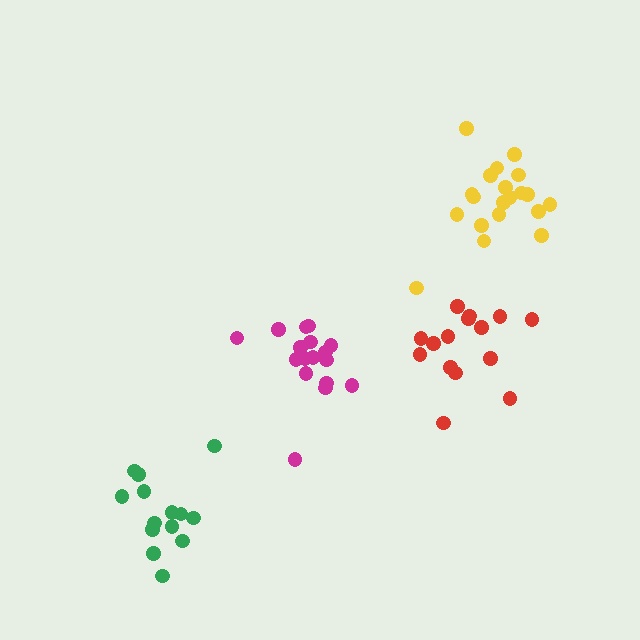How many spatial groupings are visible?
There are 4 spatial groupings.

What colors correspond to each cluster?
The clusters are colored: red, yellow, magenta, green.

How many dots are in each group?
Group 1: 15 dots, Group 2: 20 dots, Group 3: 17 dots, Group 4: 14 dots (66 total).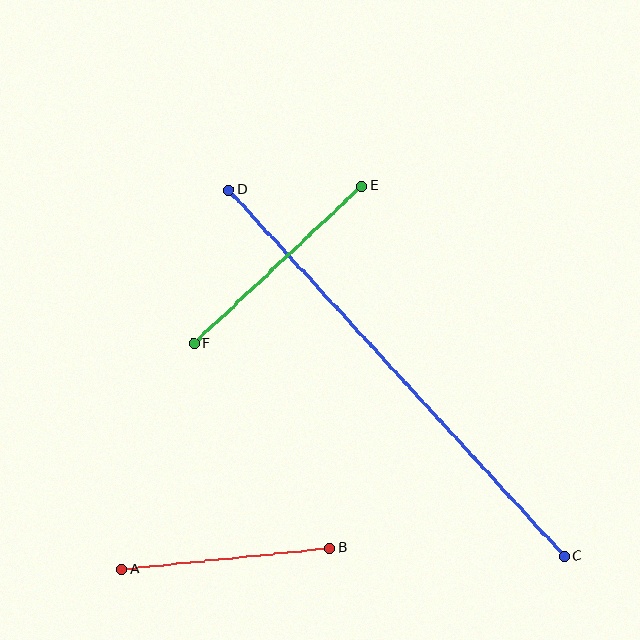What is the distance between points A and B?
The distance is approximately 209 pixels.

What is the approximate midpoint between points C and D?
The midpoint is at approximately (397, 373) pixels.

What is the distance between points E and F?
The distance is approximately 230 pixels.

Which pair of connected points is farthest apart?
Points C and D are farthest apart.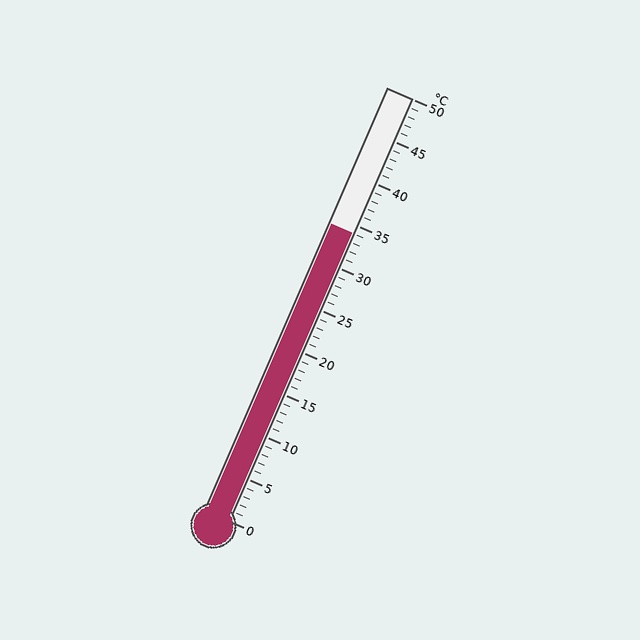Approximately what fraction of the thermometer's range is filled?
The thermometer is filled to approximately 70% of its range.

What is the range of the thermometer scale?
The thermometer scale ranges from 0°C to 50°C.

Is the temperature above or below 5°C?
The temperature is above 5°C.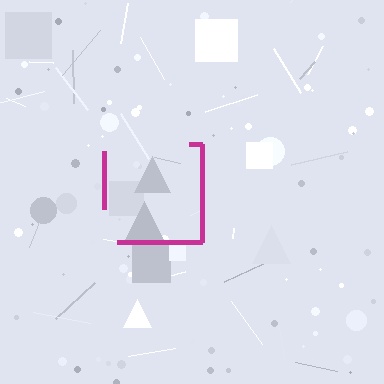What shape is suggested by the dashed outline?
The dashed outline suggests a square.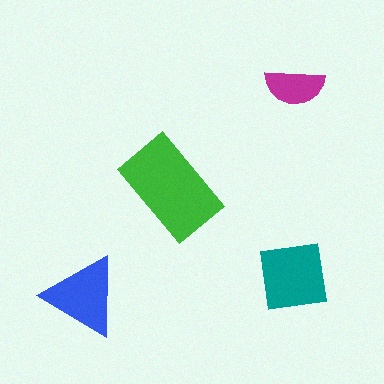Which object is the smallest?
The magenta semicircle.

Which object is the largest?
The green rectangle.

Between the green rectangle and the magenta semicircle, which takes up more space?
The green rectangle.